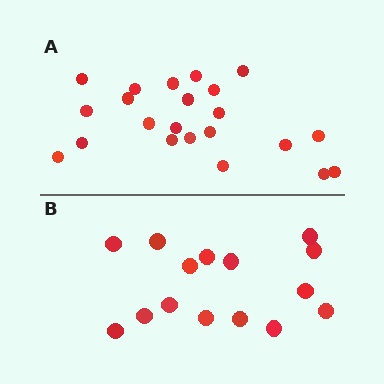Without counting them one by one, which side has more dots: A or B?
Region A (the top region) has more dots.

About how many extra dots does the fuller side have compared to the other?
Region A has roughly 8 or so more dots than region B.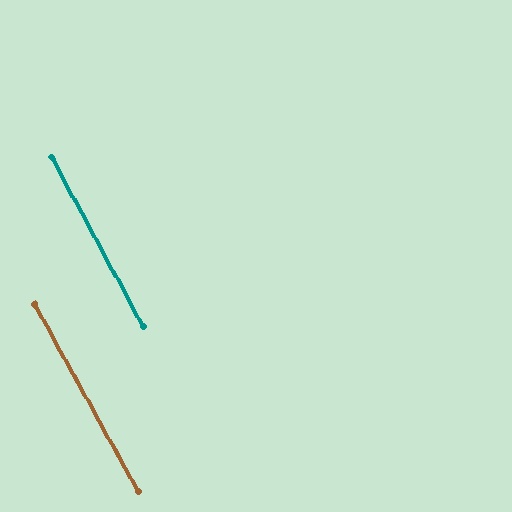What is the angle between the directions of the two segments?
Approximately 0 degrees.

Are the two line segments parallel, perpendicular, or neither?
Parallel — their directions differ by only 0.2°.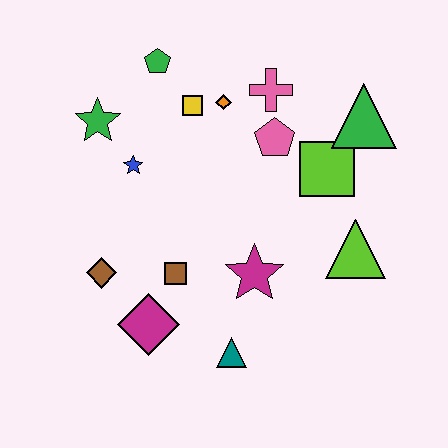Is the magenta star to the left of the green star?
No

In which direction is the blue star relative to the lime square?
The blue star is to the left of the lime square.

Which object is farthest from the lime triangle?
The green star is farthest from the lime triangle.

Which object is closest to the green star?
The blue star is closest to the green star.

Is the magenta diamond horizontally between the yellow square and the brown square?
No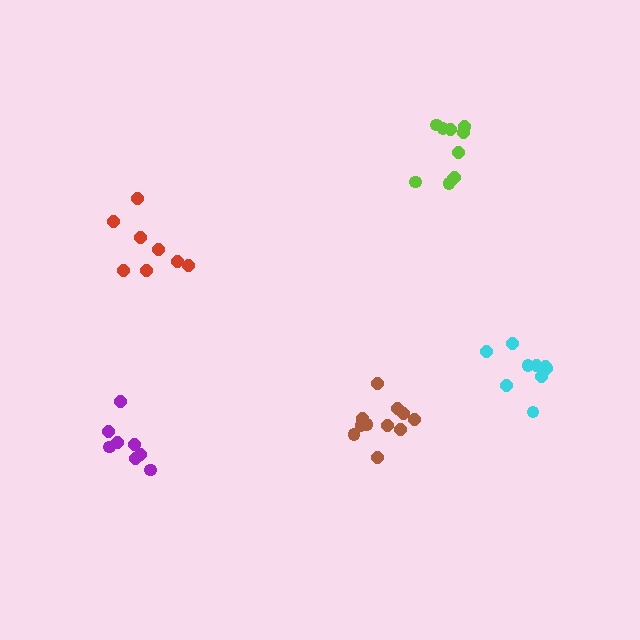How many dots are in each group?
Group 1: 9 dots, Group 2: 8 dots, Group 3: 8 dots, Group 4: 10 dots, Group 5: 11 dots (46 total).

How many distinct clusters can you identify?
There are 5 distinct clusters.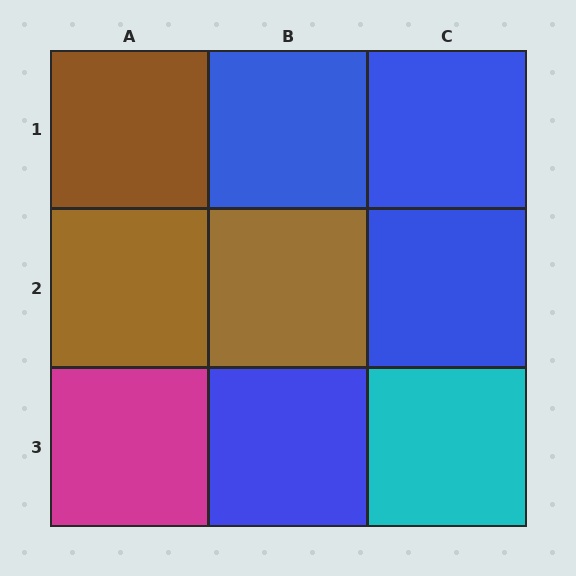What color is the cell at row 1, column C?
Blue.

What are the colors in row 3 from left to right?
Magenta, blue, cyan.